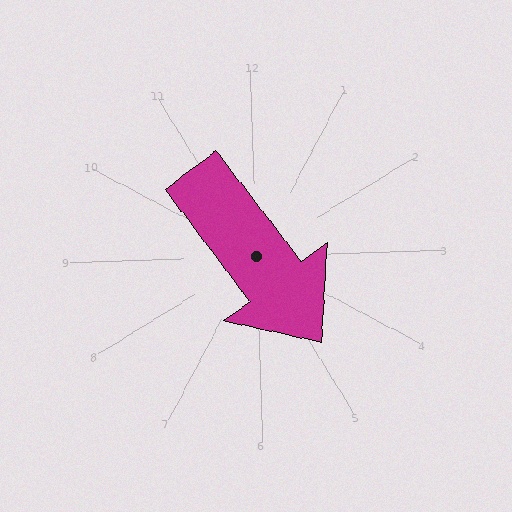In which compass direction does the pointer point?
Southeast.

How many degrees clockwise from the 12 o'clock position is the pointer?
Approximately 145 degrees.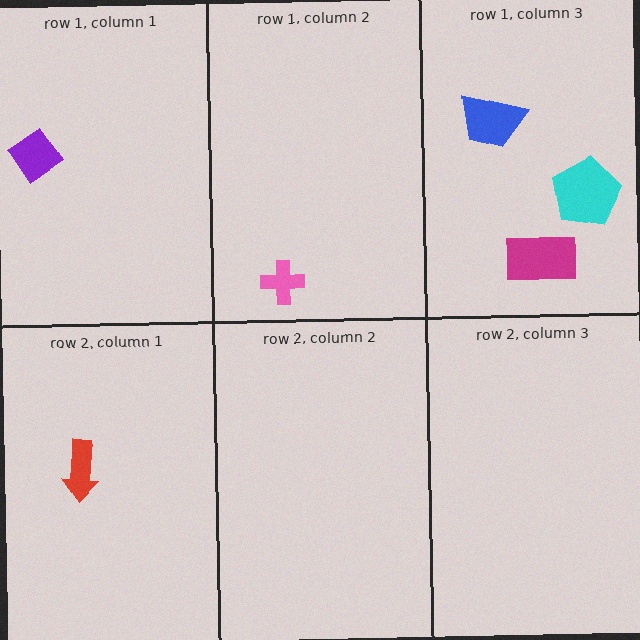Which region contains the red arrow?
The row 2, column 1 region.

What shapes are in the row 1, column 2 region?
The pink cross.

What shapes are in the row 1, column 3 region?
The cyan pentagon, the blue trapezoid, the magenta rectangle.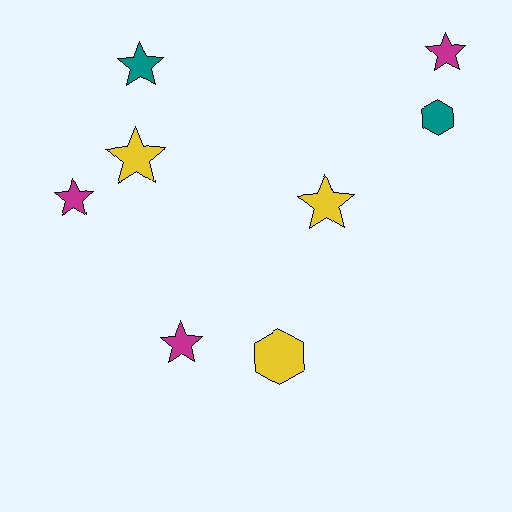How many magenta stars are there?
There are 3 magenta stars.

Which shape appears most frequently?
Star, with 6 objects.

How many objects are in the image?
There are 8 objects.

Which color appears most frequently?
Magenta, with 3 objects.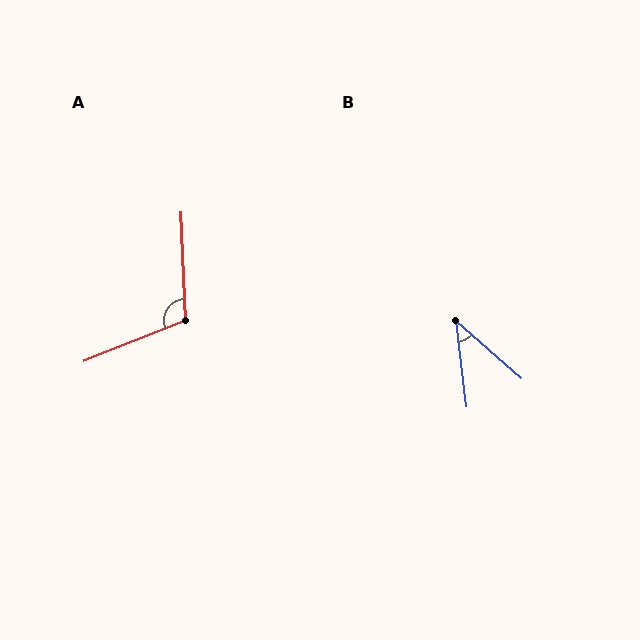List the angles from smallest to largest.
B (42°), A (109°).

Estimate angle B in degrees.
Approximately 42 degrees.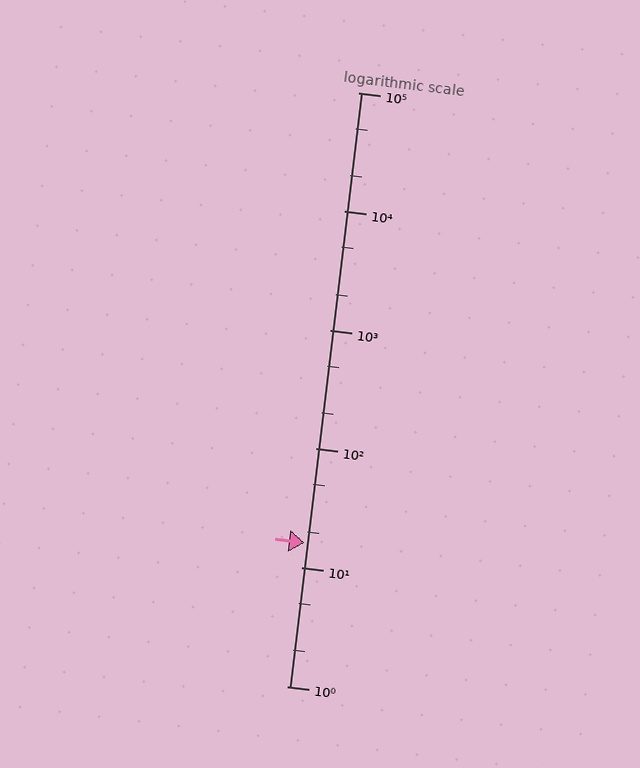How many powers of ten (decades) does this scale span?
The scale spans 5 decades, from 1 to 100000.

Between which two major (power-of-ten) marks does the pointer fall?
The pointer is between 10 and 100.